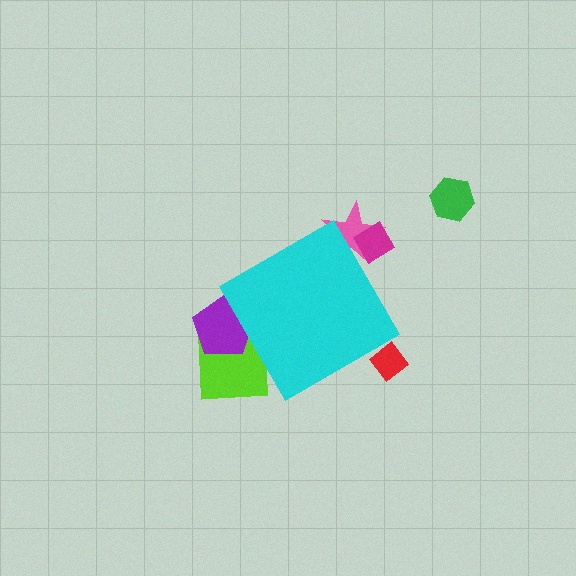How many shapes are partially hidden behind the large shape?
5 shapes are partially hidden.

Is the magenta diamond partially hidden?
Yes, the magenta diamond is partially hidden behind the cyan diamond.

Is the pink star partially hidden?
Yes, the pink star is partially hidden behind the cyan diamond.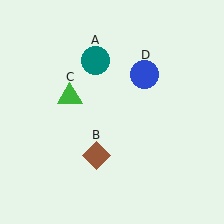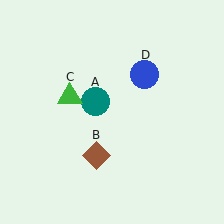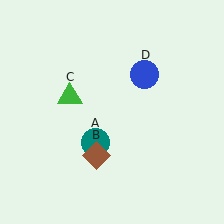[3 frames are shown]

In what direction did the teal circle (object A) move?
The teal circle (object A) moved down.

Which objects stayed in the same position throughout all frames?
Brown diamond (object B) and green triangle (object C) and blue circle (object D) remained stationary.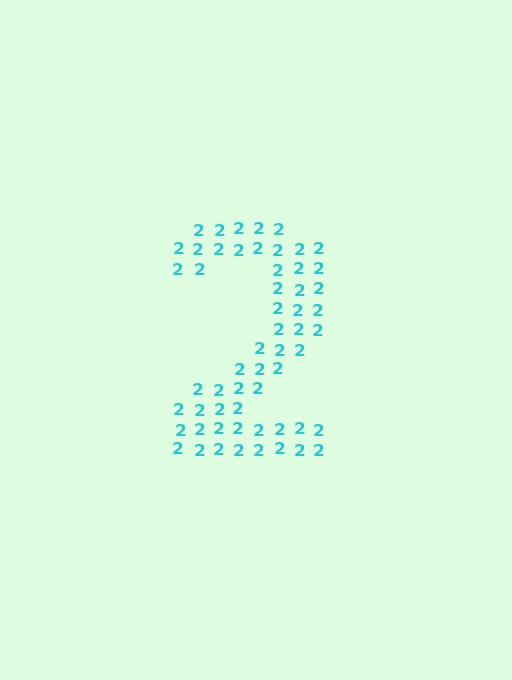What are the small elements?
The small elements are digit 2's.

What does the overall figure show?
The overall figure shows the digit 2.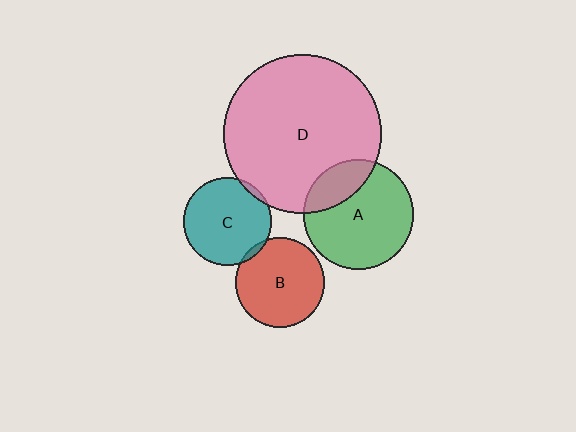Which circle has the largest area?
Circle D (pink).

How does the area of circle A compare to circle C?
Approximately 1.6 times.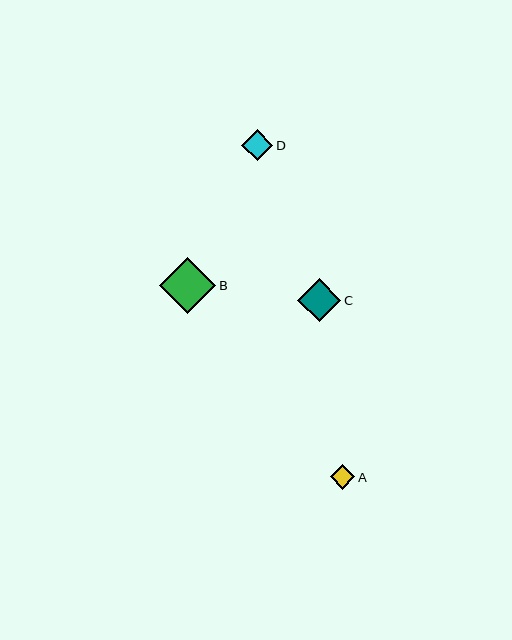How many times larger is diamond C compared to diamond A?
Diamond C is approximately 1.7 times the size of diamond A.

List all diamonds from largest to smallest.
From largest to smallest: B, C, D, A.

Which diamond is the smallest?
Diamond A is the smallest with a size of approximately 25 pixels.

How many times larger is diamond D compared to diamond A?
Diamond D is approximately 1.3 times the size of diamond A.